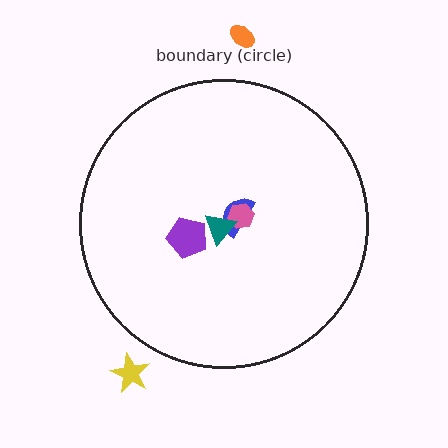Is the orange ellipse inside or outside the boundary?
Outside.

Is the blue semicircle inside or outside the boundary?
Inside.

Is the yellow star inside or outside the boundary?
Outside.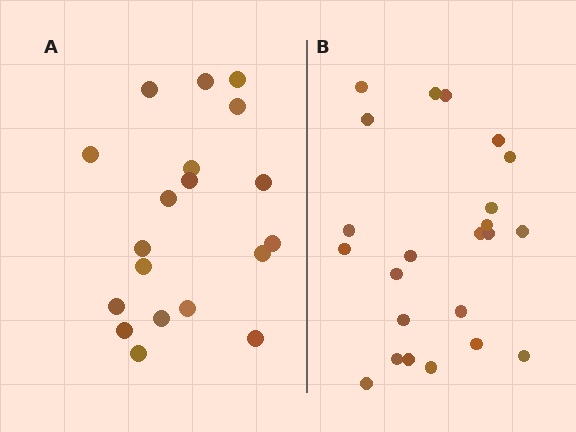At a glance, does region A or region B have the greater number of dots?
Region B (the right region) has more dots.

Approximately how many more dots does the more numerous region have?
Region B has about 4 more dots than region A.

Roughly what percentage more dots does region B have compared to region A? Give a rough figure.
About 20% more.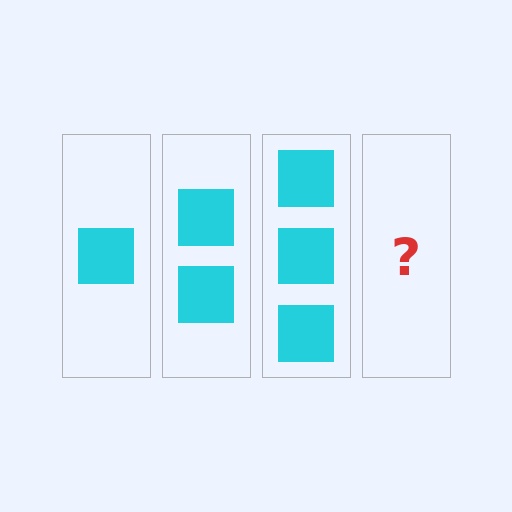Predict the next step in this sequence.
The next step is 4 squares.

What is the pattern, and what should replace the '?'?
The pattern is that each step adds one more square. The '?' should be 4 squares.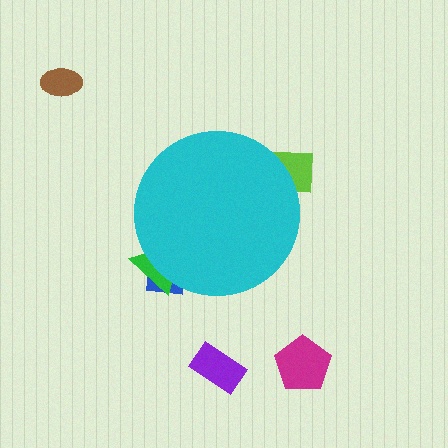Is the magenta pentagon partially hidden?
No, the magenta pentagon is fully visible.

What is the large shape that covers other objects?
A cyan circle.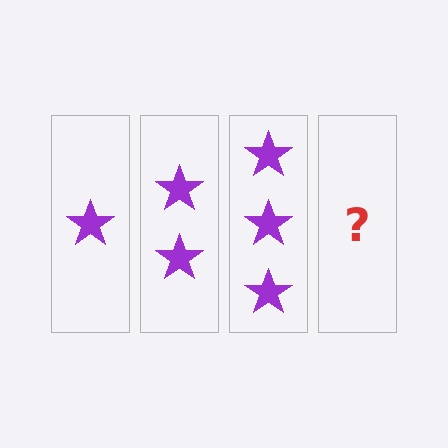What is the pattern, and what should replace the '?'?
The pattern is that each step adds one more star. The '?' should be 4 stars.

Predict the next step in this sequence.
The next step is 4 stars.